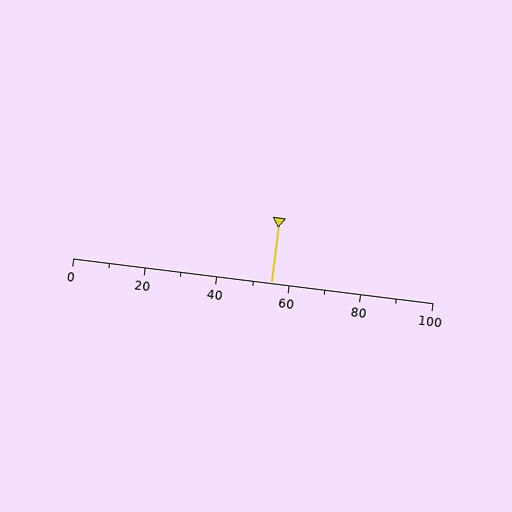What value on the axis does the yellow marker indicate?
The marker indicates approximately 55.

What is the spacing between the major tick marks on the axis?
The major ticks are spaced 20 apart.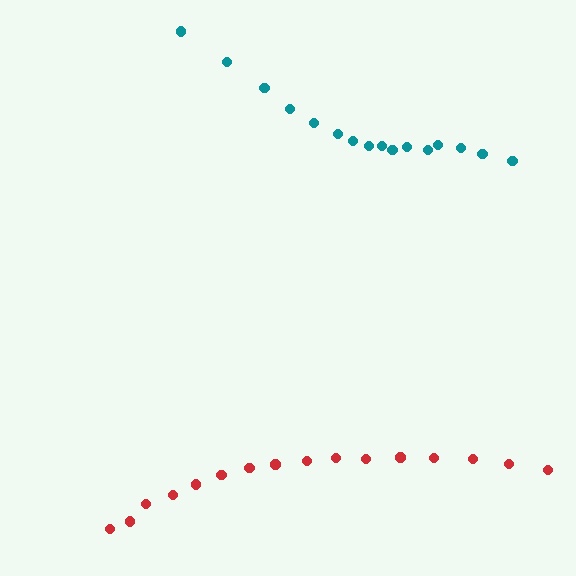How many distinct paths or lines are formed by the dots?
There are 2 distinct paths.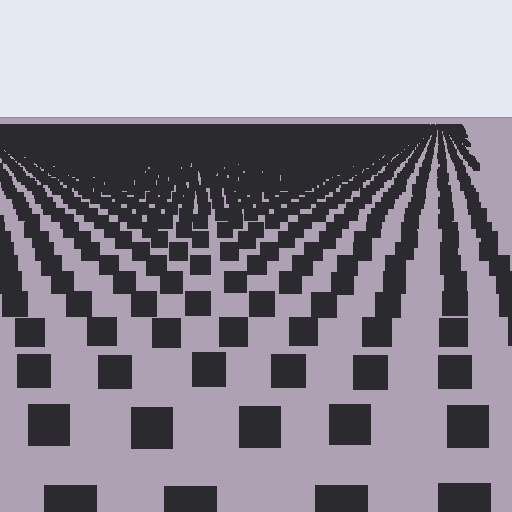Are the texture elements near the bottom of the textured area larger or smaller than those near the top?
Larger. Near the bottom, elements are closer to the viewer and appear at a bigger on-screen size.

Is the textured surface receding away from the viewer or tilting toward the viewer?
The surface is receding away from the viewer. Texture elements get smaller and denser toward the top.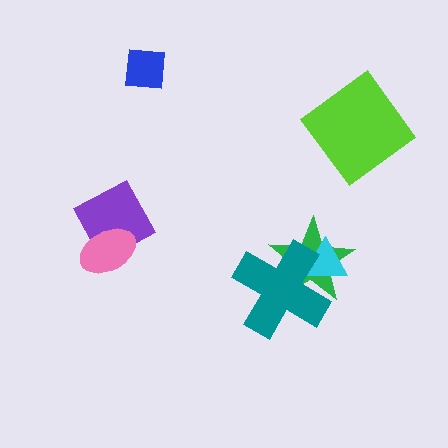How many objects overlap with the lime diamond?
0 objects overlap with the lime diamond.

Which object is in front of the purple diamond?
The pink ellipse is in front of the purple diamond.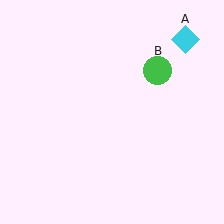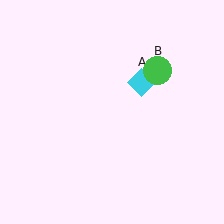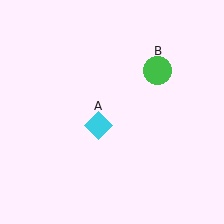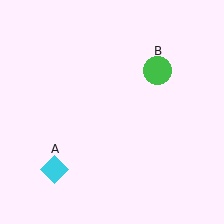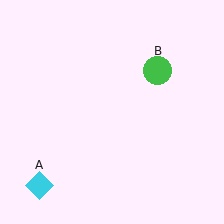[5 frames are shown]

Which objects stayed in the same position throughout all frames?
Green circle (object B) remained stationary.